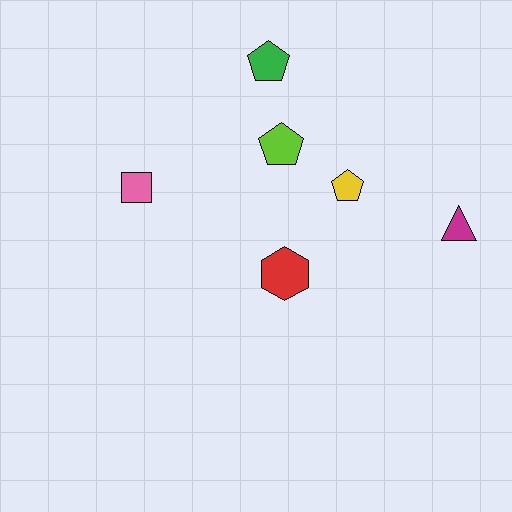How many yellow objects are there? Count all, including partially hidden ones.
There is 1 yellow object.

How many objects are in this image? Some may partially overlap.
There are 6 objects.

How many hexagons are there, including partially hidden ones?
There is 1 hexagon.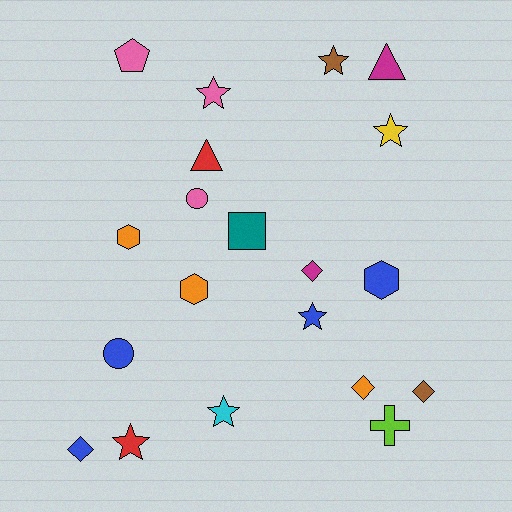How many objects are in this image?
There are 20 objects.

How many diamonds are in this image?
There are 4 diamonds.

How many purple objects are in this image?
There are no purple objects.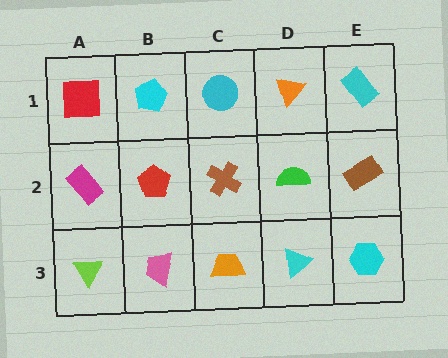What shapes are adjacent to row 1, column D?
A green semicircle (row 2, column D), a cyan circle (row 1, column C), a cyan rectangle (row 1, column E).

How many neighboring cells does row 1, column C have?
3.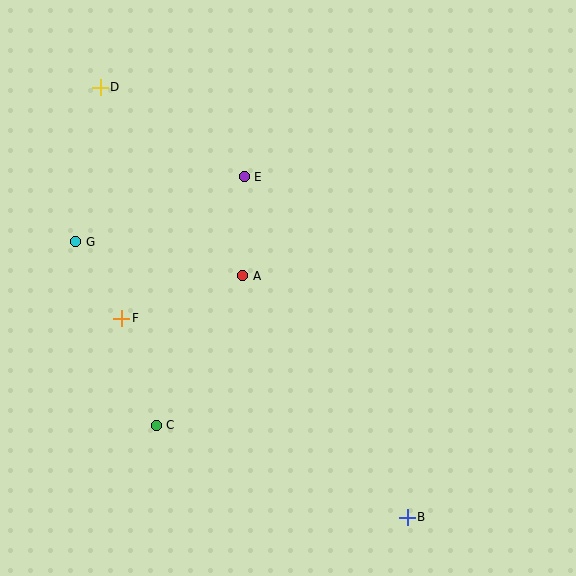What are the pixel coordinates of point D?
Point D is at (100, 87).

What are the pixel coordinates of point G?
Point G is at (76, 242).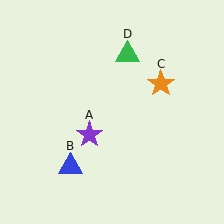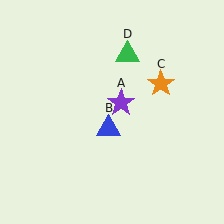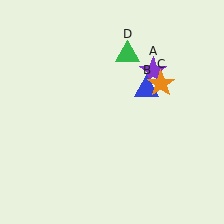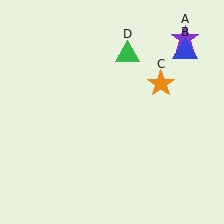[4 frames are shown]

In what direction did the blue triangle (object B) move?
The blue triangle (object B) moved up and to the right.